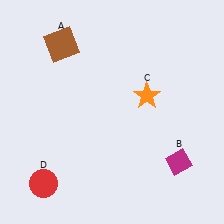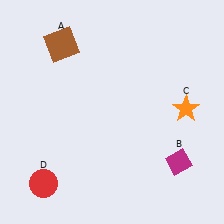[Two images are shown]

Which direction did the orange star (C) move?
The orange star (C) moved right.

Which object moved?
The orange star (C) moved right.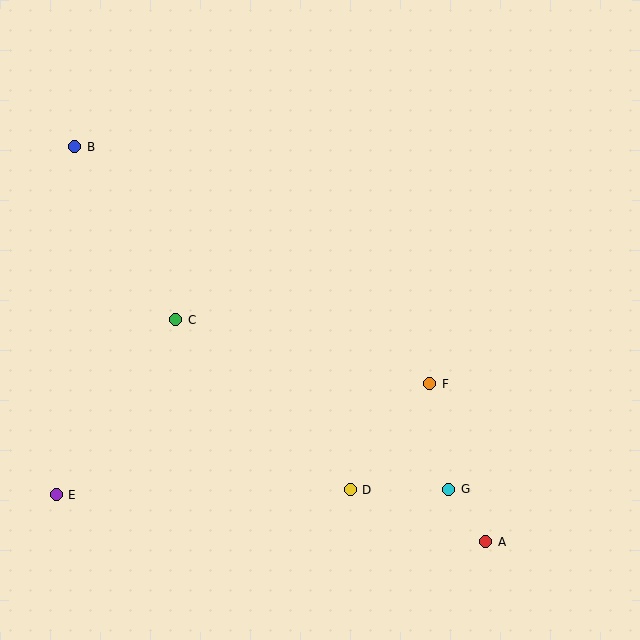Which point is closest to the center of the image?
Point F at (430, 384) is closest to the center.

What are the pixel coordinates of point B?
Point B is at (75, 147).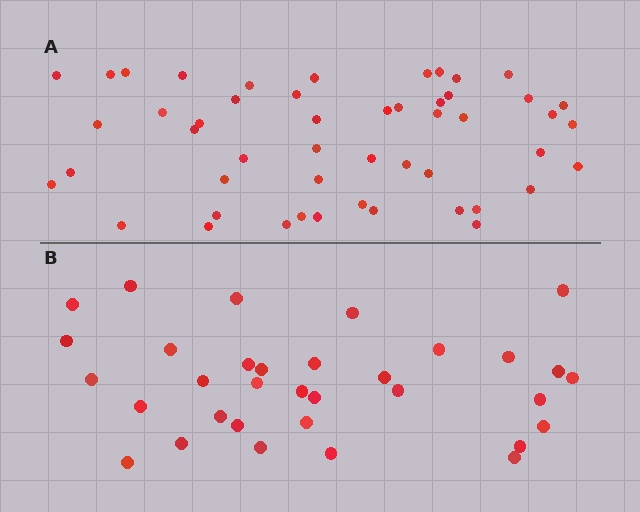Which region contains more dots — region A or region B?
Region A (the top region) has more dots.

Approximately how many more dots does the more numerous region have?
Region A has approximately 15 more dots than region B.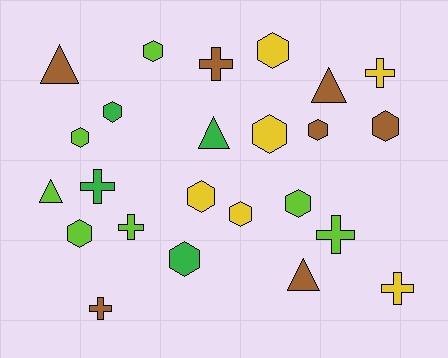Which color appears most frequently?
Brown, with 7 objects.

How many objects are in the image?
There are 24 objects.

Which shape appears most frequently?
Hexagon, with 12 objects.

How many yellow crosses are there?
There are 2 yellow crosses.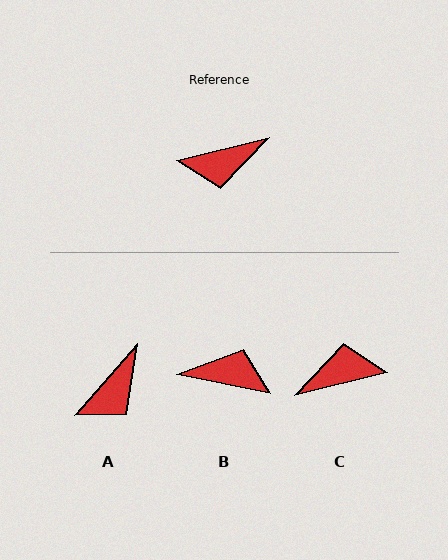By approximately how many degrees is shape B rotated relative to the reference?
Approximately 155 degrees counter-clockwise.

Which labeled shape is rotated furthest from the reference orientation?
C, about 180 degrees away.